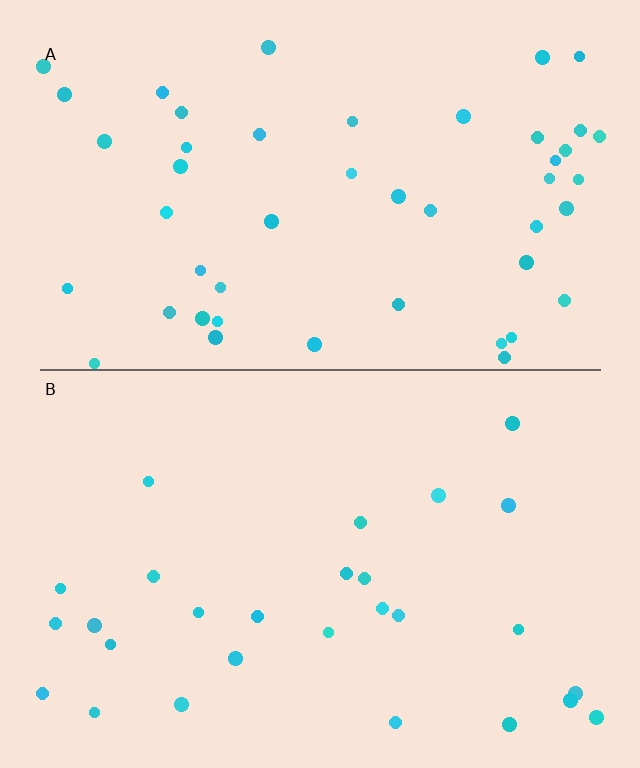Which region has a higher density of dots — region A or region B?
A (the top).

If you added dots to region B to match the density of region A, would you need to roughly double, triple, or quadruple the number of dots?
Approximately double.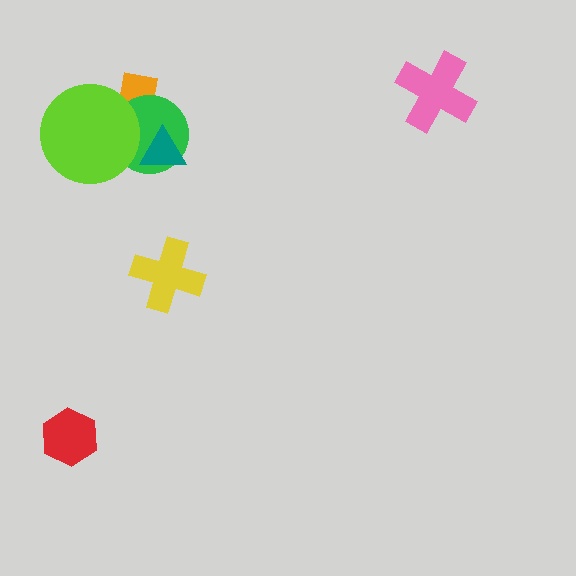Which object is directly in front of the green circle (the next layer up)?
The teal triangle is directly in front of the green circle.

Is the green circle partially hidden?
Yes, it is partially covered by another shape.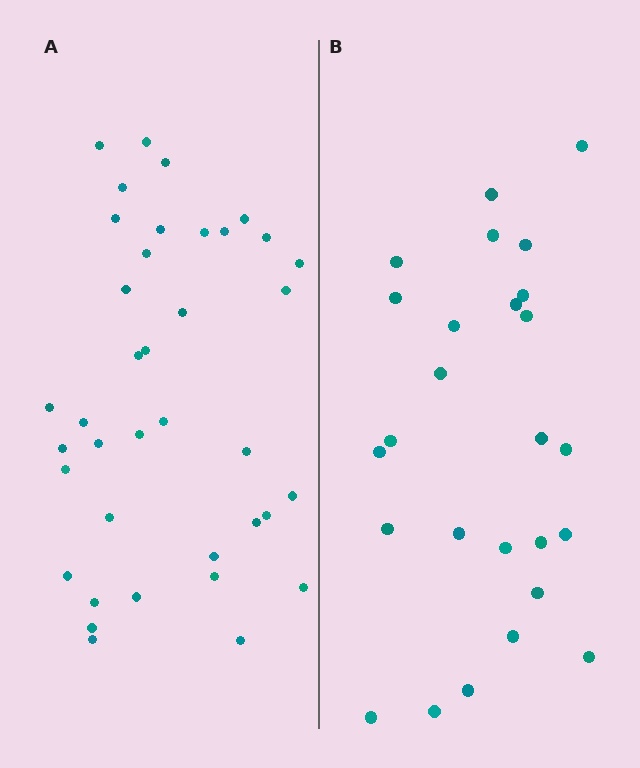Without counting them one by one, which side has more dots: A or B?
Region A (the left region) has more dots.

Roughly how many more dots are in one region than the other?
Region A has roughly 12 or so more dots than region B.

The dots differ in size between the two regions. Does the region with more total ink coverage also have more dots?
No. Region B has more total ink coverage because its dots are larger, but region A actually contains more individual dots. Total area can be misleading — the number of items is what matters here.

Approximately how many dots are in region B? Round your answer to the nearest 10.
About 30 dots. (The exact count is 26, which rounds to 30.)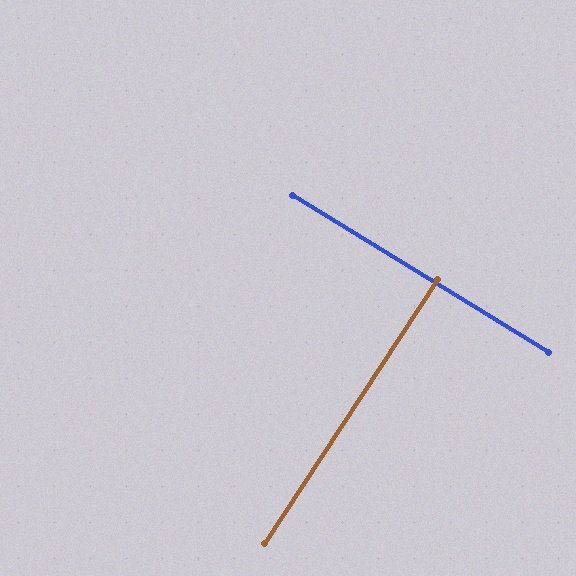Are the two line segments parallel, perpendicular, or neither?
Perpendicular — they meet at approximately 88°.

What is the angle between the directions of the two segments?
Approximately 88 degrees.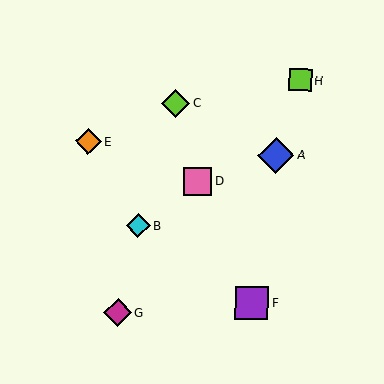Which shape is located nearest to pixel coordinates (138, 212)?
The cyan diamond (labeled B) at (138, 226) is nearest to that location.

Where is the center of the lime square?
The center of the lime square is at (301, 80).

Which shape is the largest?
The blue diamond (labeled A) is the largest.